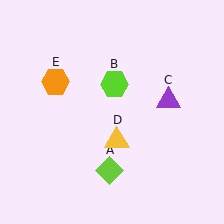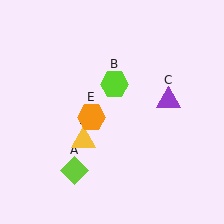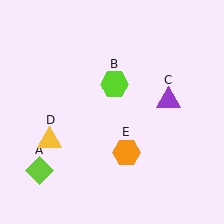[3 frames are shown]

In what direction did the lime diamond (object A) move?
The lime diamond (object A) moved left.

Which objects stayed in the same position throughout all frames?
Lime hexagon (object B) and purple triangle (object C) remained stationary.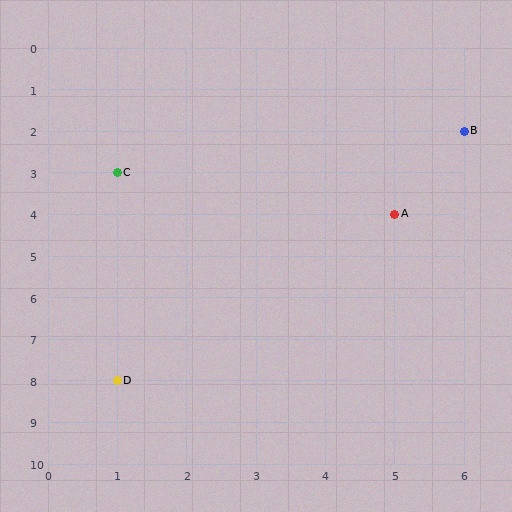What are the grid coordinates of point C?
Point C is at grid coordinates (1, 3).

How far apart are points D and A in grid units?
Points D and A are 4 columns and 4 rows apart (about 5.7 grid units diagonally).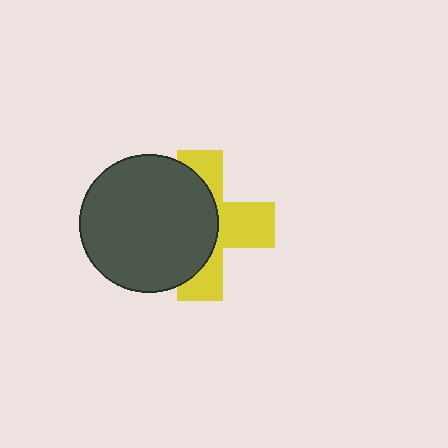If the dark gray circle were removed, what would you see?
You would see the complete yellow cross.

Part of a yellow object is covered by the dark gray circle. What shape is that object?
It is a cross.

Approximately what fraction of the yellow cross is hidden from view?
Roughly 53% of the yellow cross is hidden behind the dark gray circle.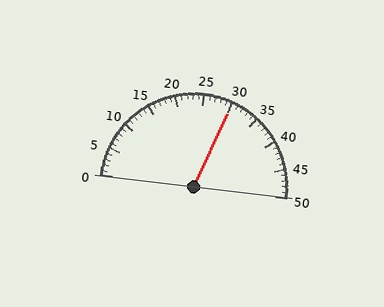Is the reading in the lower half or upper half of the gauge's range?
The reading is in the upper half of the range (0 to 50).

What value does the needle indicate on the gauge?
The needle indicates approximately 30.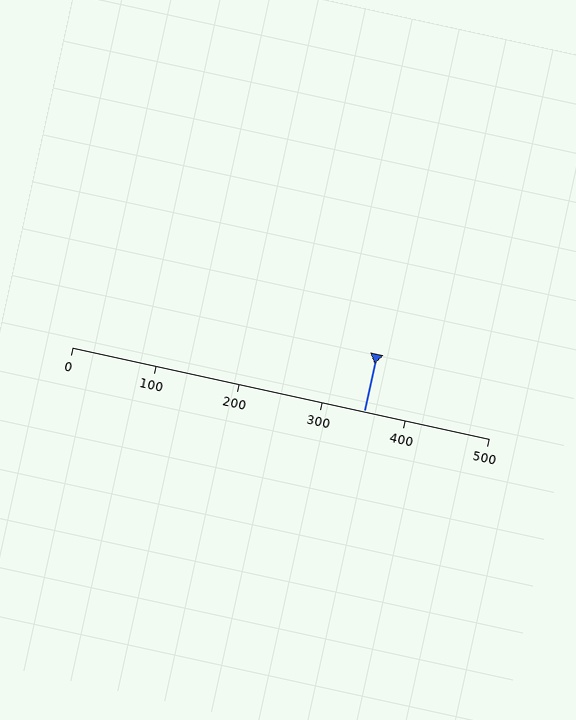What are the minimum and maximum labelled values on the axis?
The axis runs from 0 to 500.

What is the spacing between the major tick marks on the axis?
The major ticks are spaced 100 apart.